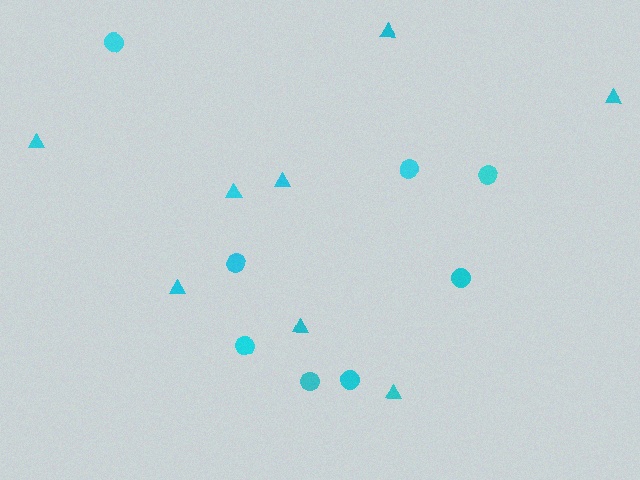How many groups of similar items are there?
There are 2 groups: one group of triangles (8) and one group of circles (8).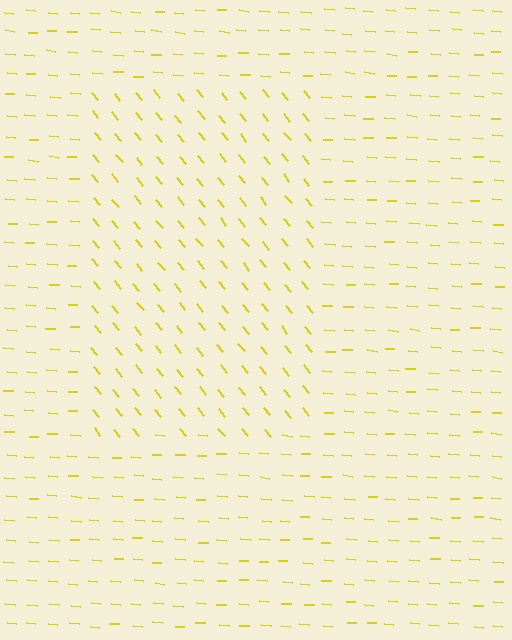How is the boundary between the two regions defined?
The boundary is defined purely by a change in line orientation (approximately 45 degrees difference). All lines are the same color and thickness.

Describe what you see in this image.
The image is filled with small yellow line segments. A rectangle region in the image has lines oriented differently from the surrounding lines, creating a visible texture boundary.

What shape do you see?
I see a rectangle.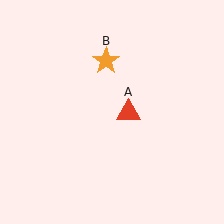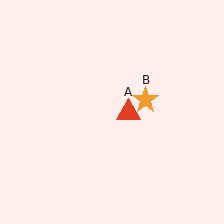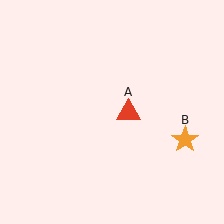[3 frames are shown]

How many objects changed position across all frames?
1 object changed position: orange star (object B).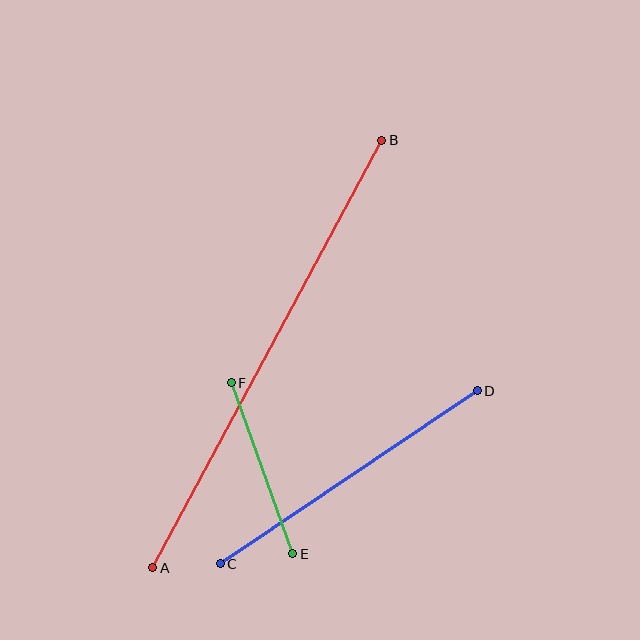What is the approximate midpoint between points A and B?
The midpoint is at approximately (267, 354) pixels.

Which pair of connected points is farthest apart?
Points A and B are farthest apart.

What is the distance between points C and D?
The distance is approximately 310 pixels.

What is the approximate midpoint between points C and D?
The midpoint is at approximately (349, 477) pixels.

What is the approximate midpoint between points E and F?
The midpoint is at approximately (262, 468) pixels.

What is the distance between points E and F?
The distance is approximately 182 pixels.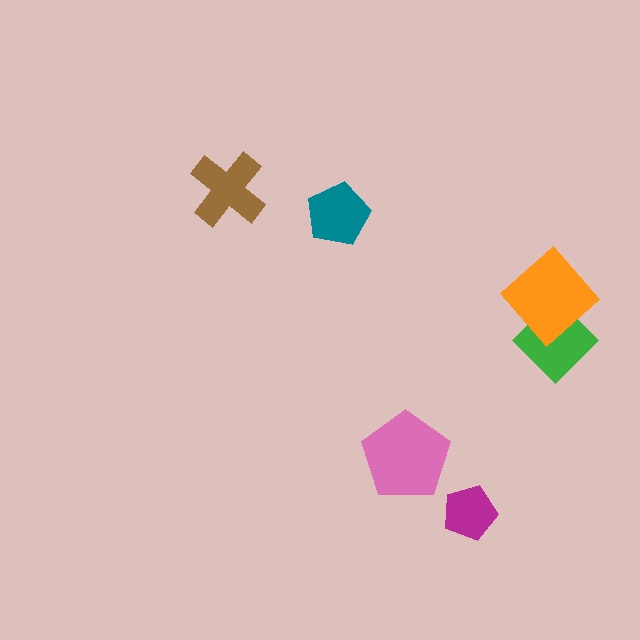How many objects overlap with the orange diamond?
1 object overlaps with the orange diamond.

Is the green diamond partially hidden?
Yes, it is partially covered by another shape.